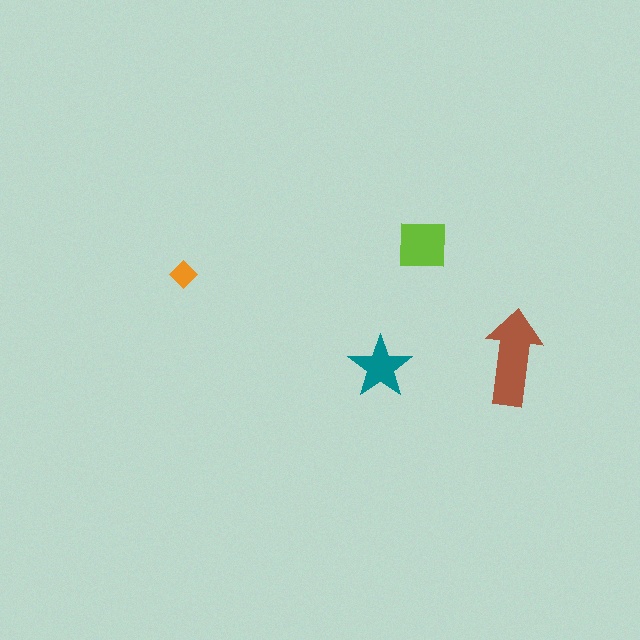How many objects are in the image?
There are 4 objects in the image.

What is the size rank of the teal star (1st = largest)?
3rd.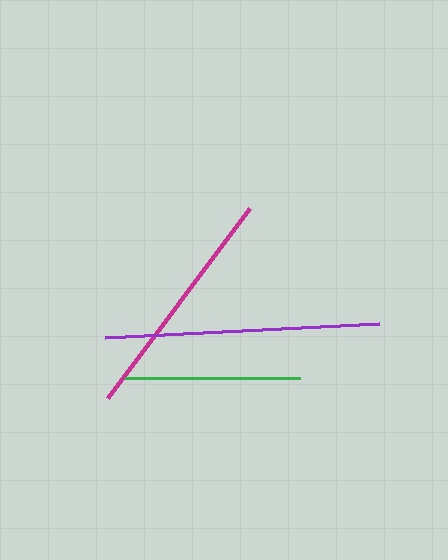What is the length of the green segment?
The green segment is approximately 175 pixels long.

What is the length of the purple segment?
The purple segment is approximately 274 pixels long.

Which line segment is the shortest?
The green line is the shortest at approximately 175 pixels.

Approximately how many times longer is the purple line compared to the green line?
The purple line is approximately 1.6 times the length of the green line.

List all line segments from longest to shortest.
From longest to shortest: purple, magenta, green.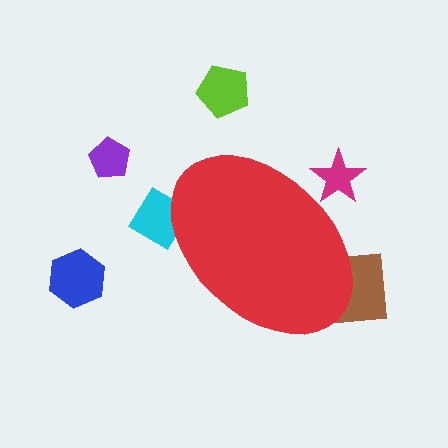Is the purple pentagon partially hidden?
No, the purple pentagon is fully visible.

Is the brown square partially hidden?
Yes, the brown square is partially hidden behind the red ellipse.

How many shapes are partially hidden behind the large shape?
3 shapes are partially hidden.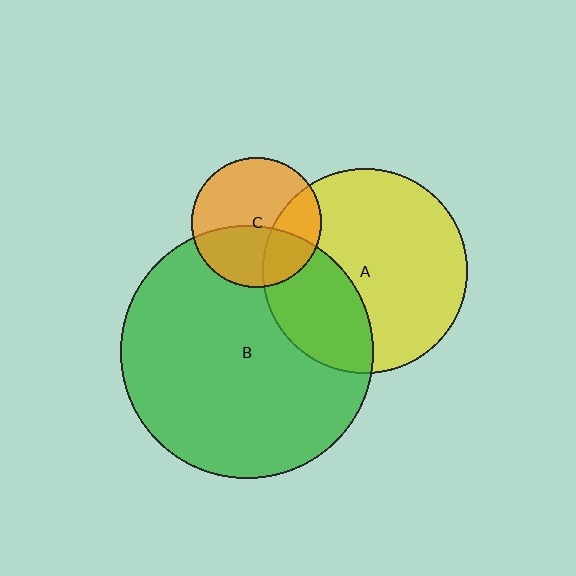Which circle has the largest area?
Circle B (green).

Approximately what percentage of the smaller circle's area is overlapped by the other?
Approximately 40%.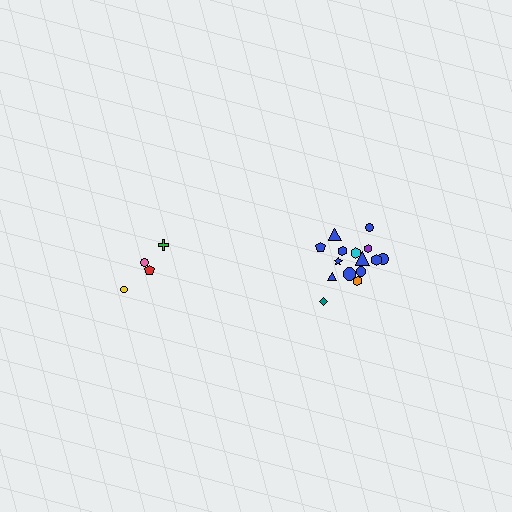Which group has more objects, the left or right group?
The right group.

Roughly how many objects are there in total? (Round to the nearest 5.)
Roughly 20 objects in total.